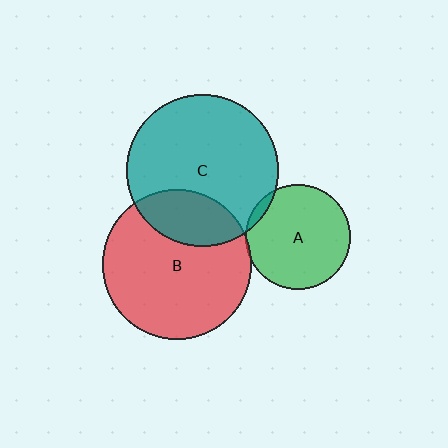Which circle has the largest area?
Circle C (teal).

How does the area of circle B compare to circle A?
Approximately 2.0 times.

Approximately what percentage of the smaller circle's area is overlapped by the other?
Approximately 5%.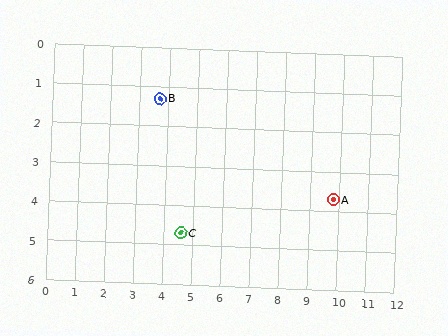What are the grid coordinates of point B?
Point B is at approximately (3.7, 1.3).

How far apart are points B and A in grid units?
Points B and A are about 6.6 grid units apart.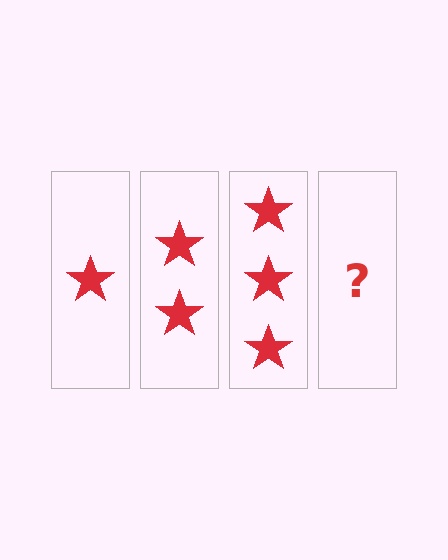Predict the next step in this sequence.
The next step is 4 stars.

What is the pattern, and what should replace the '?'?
The pattern is that each step adds one more star. The '?' should be 4 stars.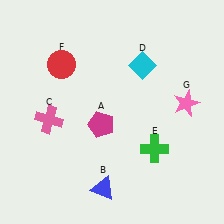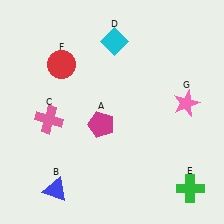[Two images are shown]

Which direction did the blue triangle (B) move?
The blue triangle (B) moved left.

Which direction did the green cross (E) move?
The green cross (E) moved down.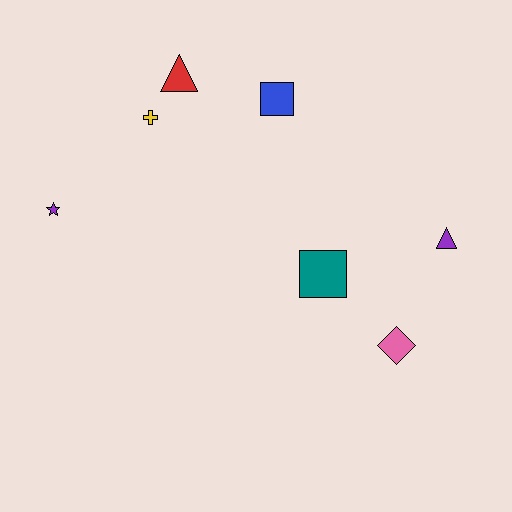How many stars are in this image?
There is 1 star.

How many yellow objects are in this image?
There is 1 yellow object.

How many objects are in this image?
There are 7 objects.